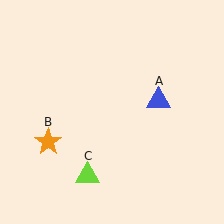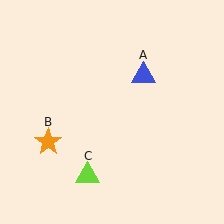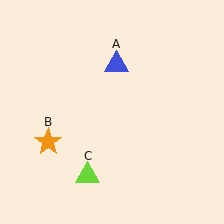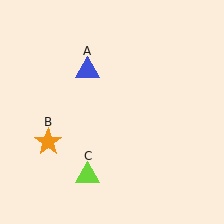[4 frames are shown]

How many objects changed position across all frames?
1 object changed position: blue triangle (object A).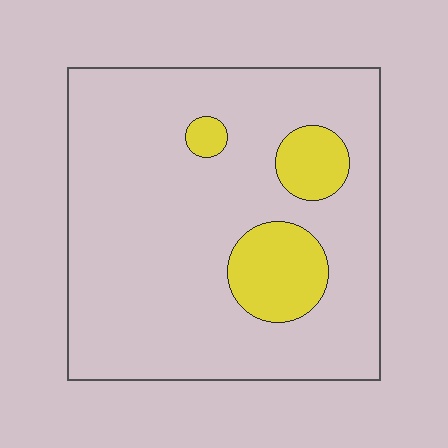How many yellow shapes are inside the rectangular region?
3.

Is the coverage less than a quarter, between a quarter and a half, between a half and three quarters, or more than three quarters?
Less than a quarter.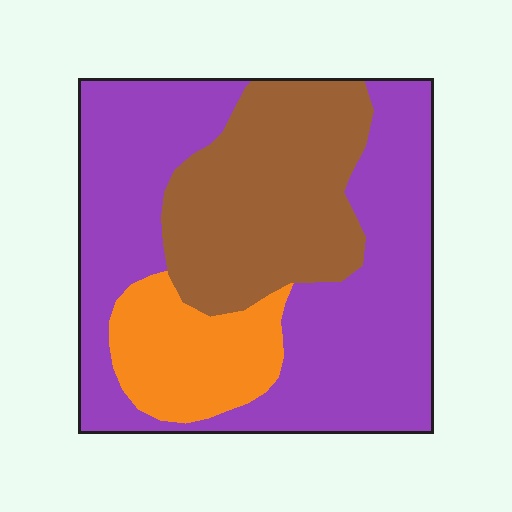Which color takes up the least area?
Orange, at roughly 15%.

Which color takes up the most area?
Purple, at roughly 55%.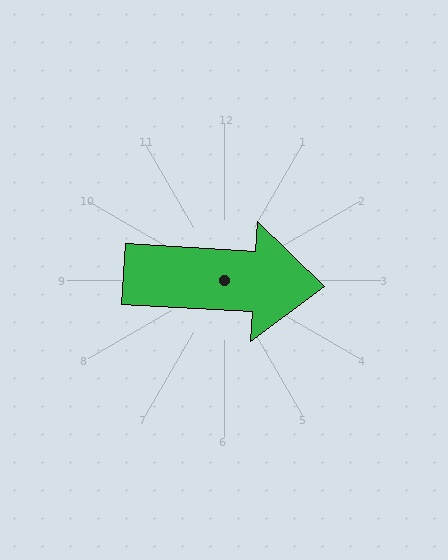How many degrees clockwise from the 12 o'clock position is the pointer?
Approximately 93 degrees.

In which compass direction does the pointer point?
East.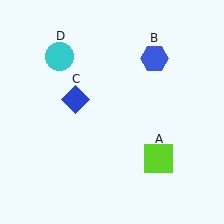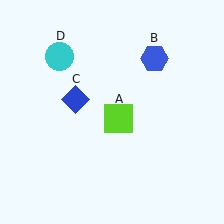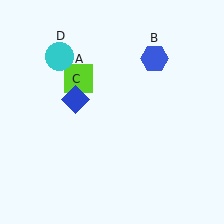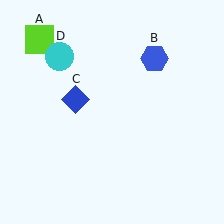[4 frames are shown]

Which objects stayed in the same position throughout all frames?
Blue hexagon (object B) and blue diamond (object C) and cyan circle (object D) remained stationary.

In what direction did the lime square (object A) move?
The lime square (object A) moved up and to the left.